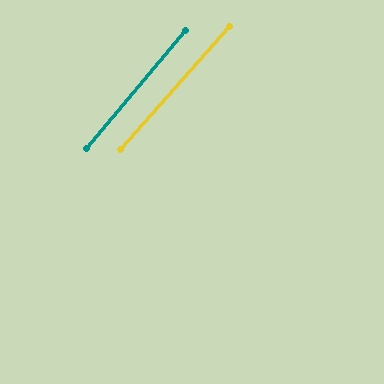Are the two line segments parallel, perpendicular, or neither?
Parallel — their directions differ by only 1.5°.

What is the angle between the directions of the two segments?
Approximately 1 degree.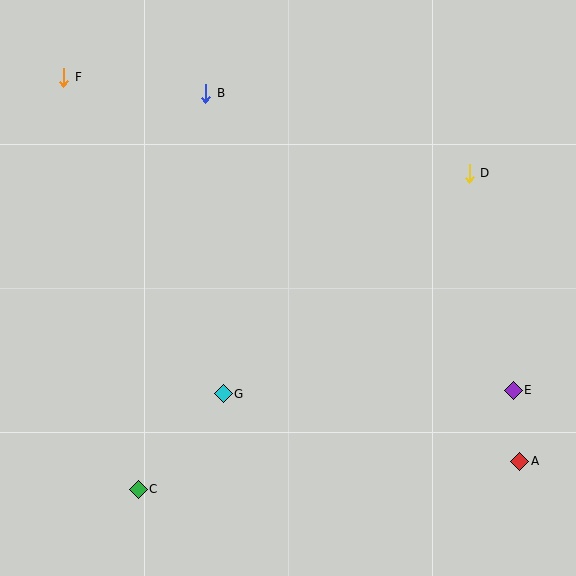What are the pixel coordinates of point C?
Point C is at (138, 489).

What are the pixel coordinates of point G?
Point G is at (223, 394).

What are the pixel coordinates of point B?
Point B is at (206, 93).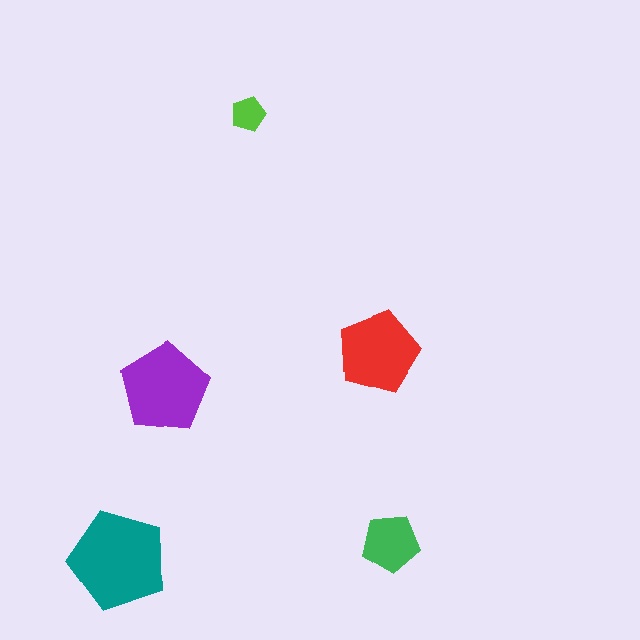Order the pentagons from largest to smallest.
the teal one, the purple one, the red one, the green one, the lime one.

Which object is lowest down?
The teal pentagon is bottommost.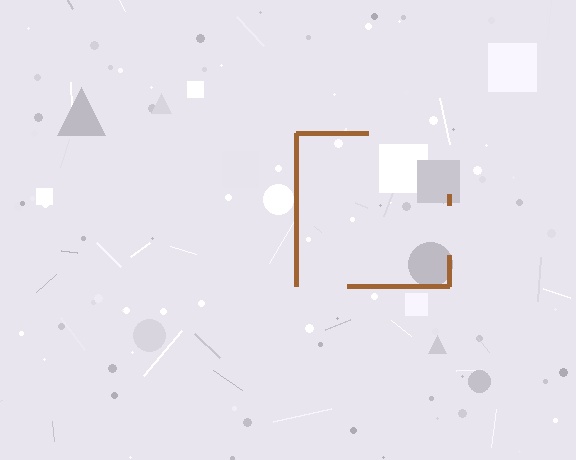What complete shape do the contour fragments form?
The contour fragments form a square.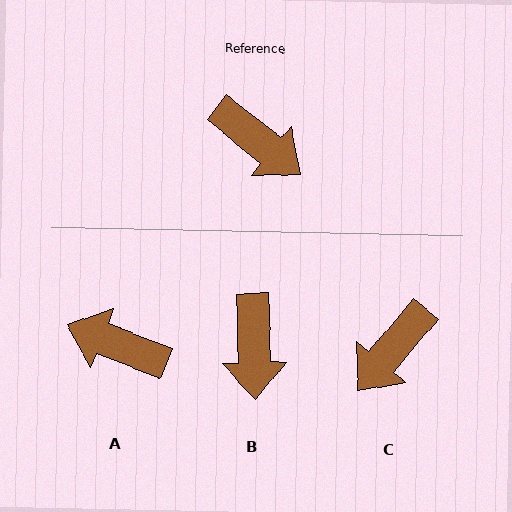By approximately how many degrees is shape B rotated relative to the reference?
Approximately 50 degrees clockwise.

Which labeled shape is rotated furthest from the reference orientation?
A, about 163 degrees away.